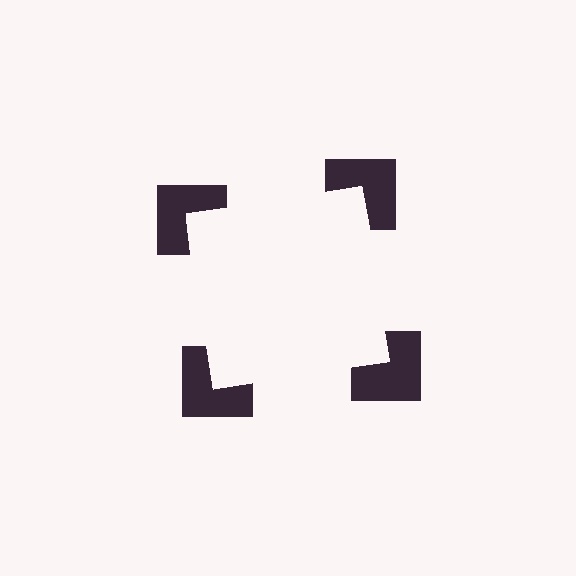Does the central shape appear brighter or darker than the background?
It typically appears slightly brighter than the background, even though no actual brightness change is drawn.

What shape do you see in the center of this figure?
An illusory square — its edges are inferred from the aligned wedge cuts in the notched squares, not physically drawn.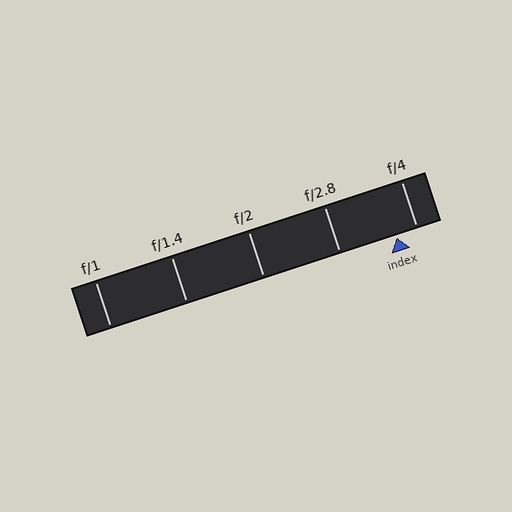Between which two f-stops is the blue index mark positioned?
The index mark is between f/2.8 and f/4.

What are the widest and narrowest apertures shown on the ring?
The widest aperture shown is f/1 and the narrowest is f/4.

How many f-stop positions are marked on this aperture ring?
There are 5 f-stop positions marked.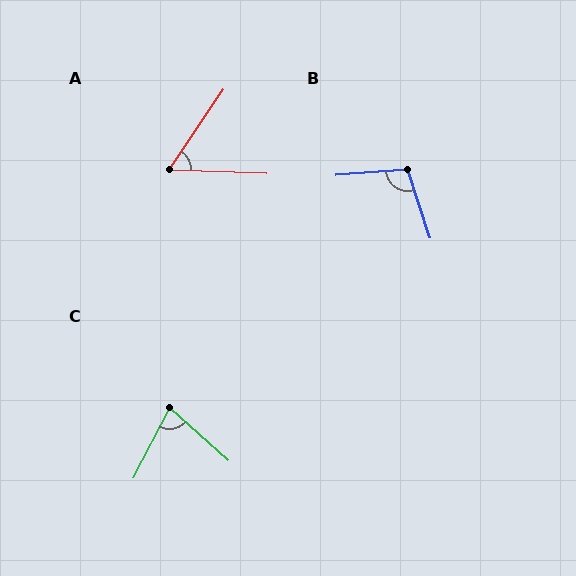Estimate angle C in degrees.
Approximately 76 degrees.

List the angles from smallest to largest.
A (58°), C (76°), B (103°).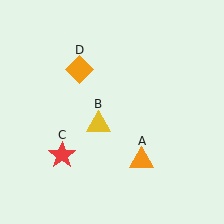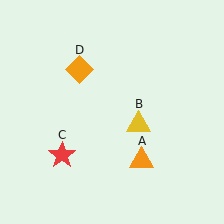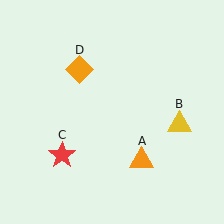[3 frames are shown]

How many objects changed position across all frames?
1 object changed position: yellow triangle (object B).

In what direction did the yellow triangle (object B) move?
The yellow triangle (object B) moved right.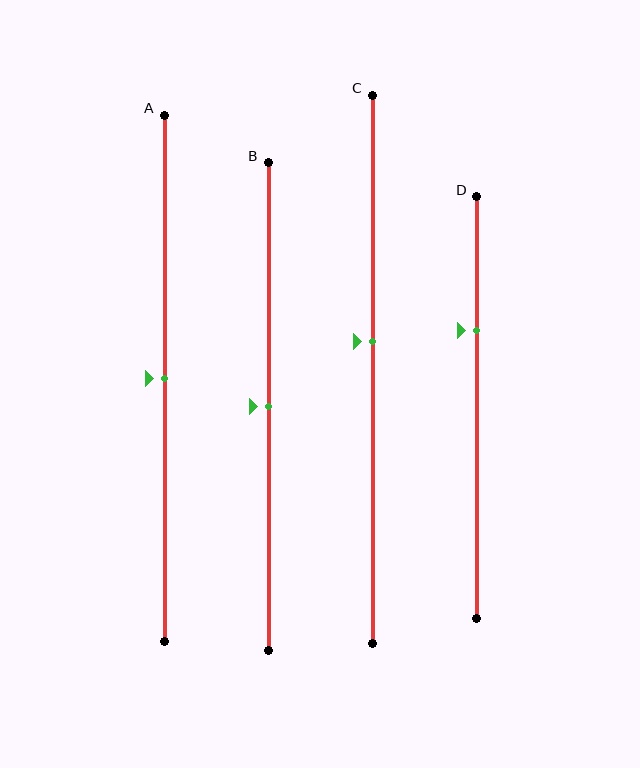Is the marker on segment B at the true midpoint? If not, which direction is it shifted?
Yes, the marker on segment B is at the true midpoint.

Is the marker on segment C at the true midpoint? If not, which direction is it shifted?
No, the marker on segment C is shifted upward by about 5% of the segment length.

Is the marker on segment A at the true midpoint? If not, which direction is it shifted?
Yes, the marker on segment A is at the true midpoint.